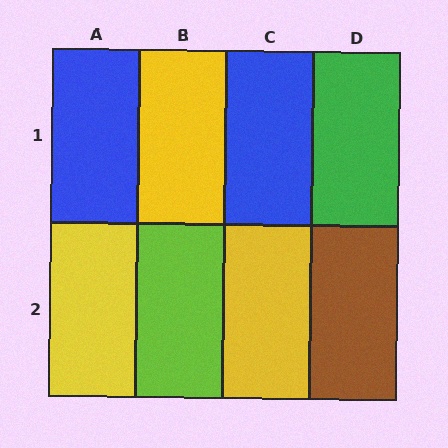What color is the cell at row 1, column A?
Blue.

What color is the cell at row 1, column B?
Yellow.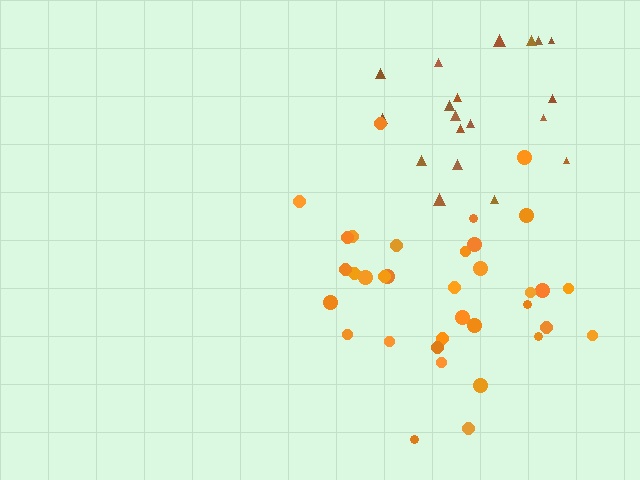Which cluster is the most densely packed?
Orange.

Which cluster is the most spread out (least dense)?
Brown.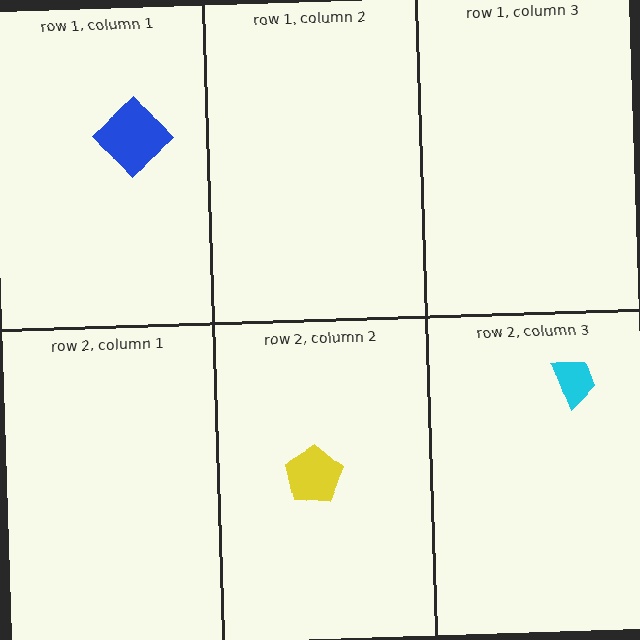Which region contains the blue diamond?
The row 1, column 1 region.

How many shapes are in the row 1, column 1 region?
1.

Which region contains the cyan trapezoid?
The row 2, column 3 region.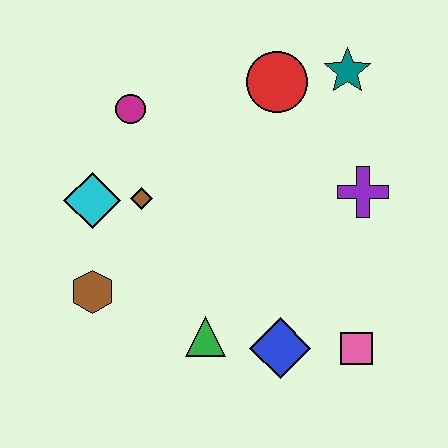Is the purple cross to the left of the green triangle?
No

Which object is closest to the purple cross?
The teal star is closest to the purple cross.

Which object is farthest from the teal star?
The brown hexagon is farthest from the teal star.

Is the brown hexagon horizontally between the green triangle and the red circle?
No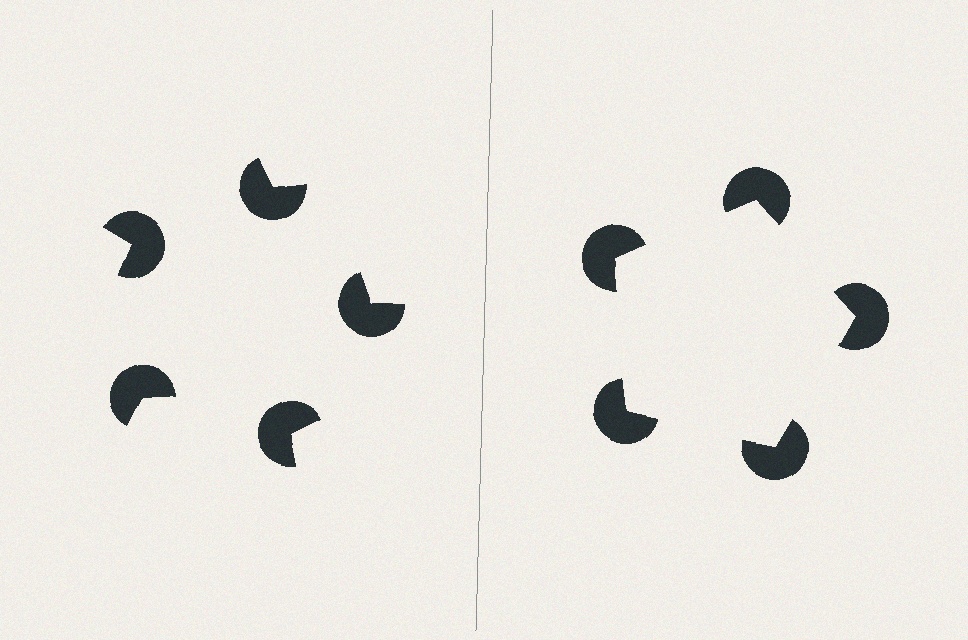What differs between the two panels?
The pac-man discs are positioned identically on both sides; only the wedge orientations differ. On the right they align to a pentagon; on the left they are misaligned.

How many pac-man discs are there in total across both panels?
10 — 5 on each side.